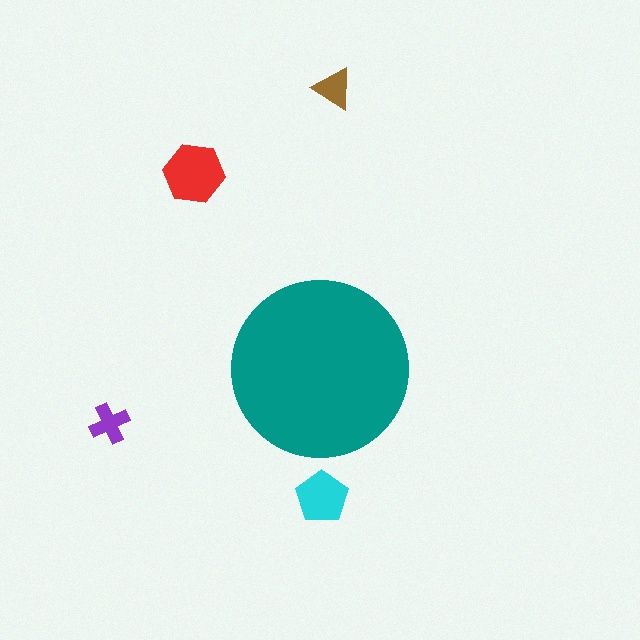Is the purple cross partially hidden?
No, the purple cross is fully visible.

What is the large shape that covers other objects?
A teal circle.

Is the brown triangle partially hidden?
No, the brown triangle is fully visible.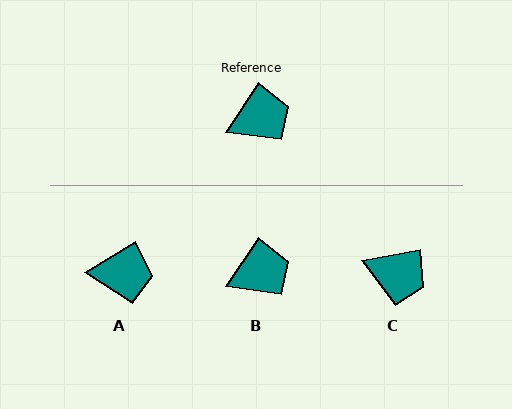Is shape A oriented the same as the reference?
No, it is off by about 26 degrees.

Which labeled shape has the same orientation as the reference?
B.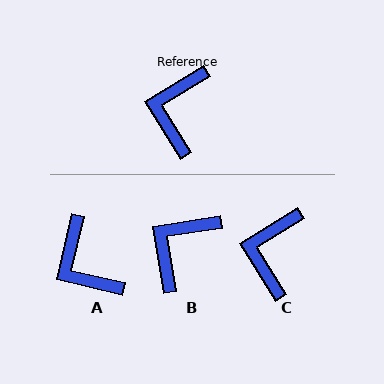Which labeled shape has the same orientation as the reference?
C.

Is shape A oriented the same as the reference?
No, it is off by about 45 degrees.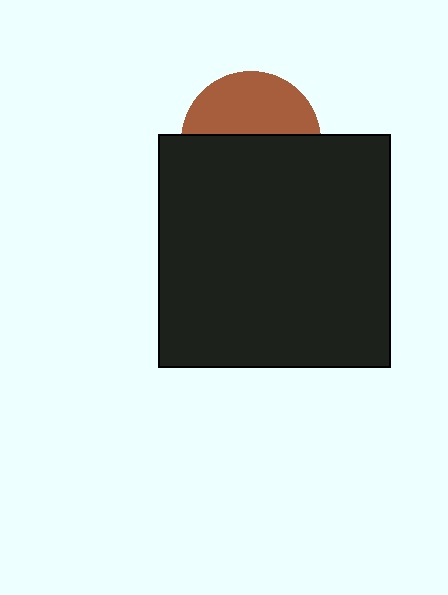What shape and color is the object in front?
The object in front is a black square.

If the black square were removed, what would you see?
You would see the complete brown circle.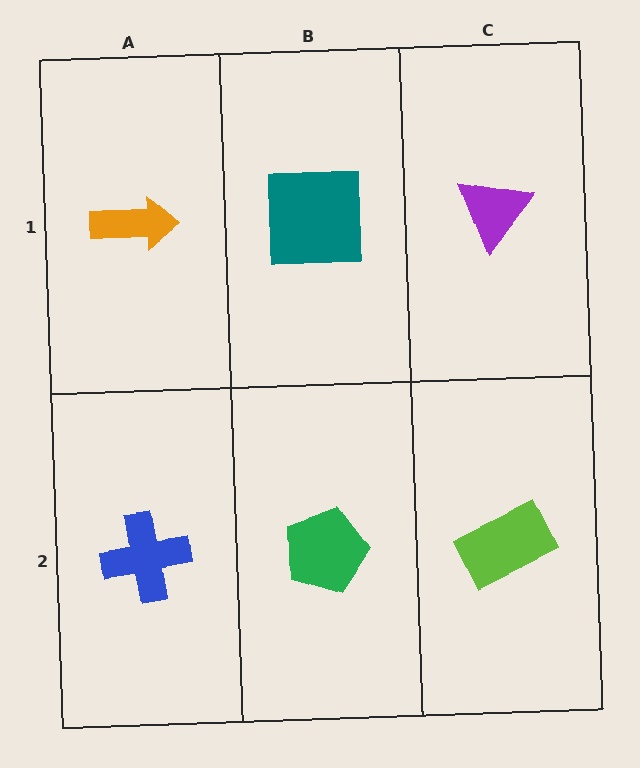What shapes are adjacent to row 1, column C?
A lime rectangle (row 2, column C), a teal square (row 1, column B).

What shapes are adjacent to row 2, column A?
An orange arrow (row 1, column A), a green pentagon (row 2, column B).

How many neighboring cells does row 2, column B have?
3.